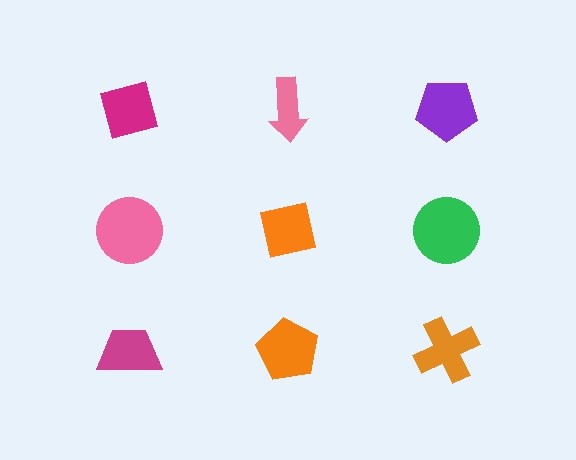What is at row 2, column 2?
An orange square.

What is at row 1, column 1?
A magenta square.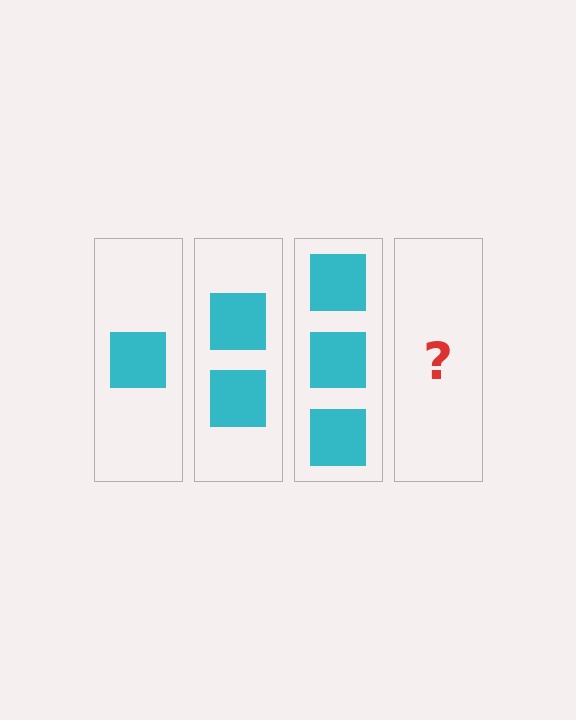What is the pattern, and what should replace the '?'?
The pattern is that each step adds one more square. The '?' should be 4 squares.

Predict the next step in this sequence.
The next step is 4 squares.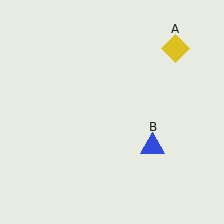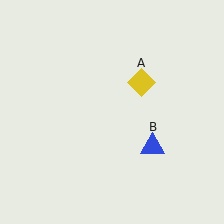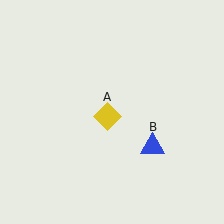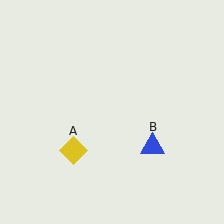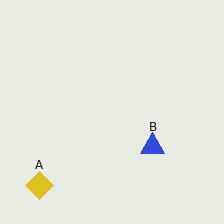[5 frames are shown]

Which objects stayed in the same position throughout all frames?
Blue triangle (object B) remained stationary.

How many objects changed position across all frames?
1 object changed position: yellow diamond (object A).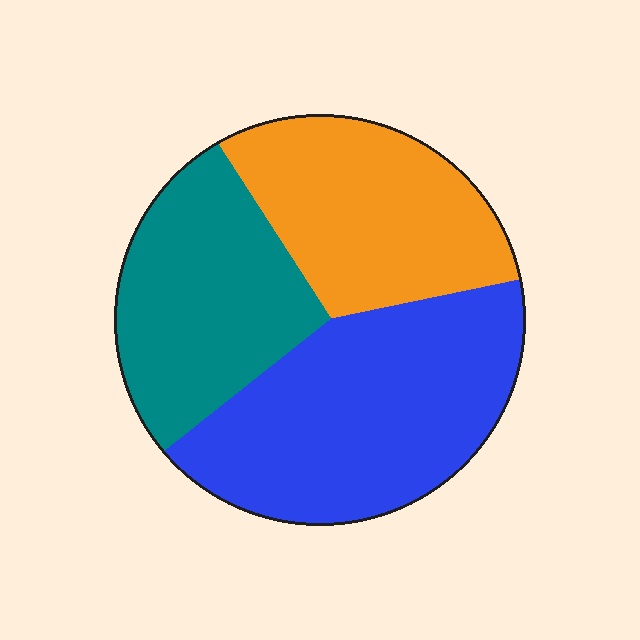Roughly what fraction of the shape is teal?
Teal covers roughly 30% of the shape.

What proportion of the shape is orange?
Orange covers around 30% of the shape.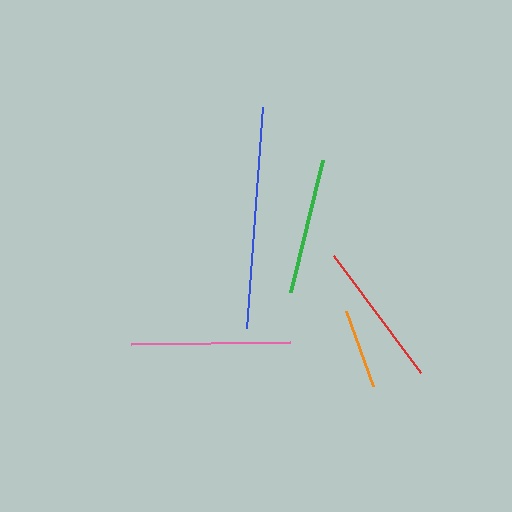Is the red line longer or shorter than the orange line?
The red line is longer than the orange line.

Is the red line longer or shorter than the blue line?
The blue line is longer than the red line.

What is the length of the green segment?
The green segment is approximately 135 pixels long.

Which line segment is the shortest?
The orange line is the shortest at approximately 80 pixels.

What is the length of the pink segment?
The pink segment is approximately 159 pixels long.